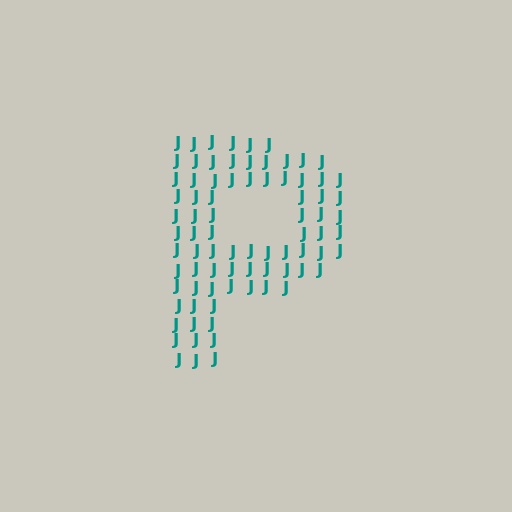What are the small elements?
The small elements are letter J's.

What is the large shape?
The large shape is the letter P.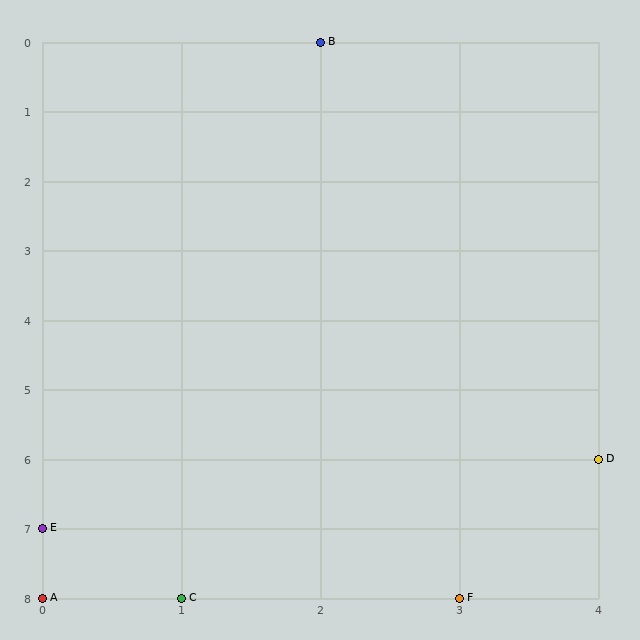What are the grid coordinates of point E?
Point E is at grid coordinates (0, 7).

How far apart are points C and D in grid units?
Points C and D are 3 columns and 2 rows apart (about 3.6 grid units diagonally).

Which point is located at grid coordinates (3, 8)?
Point F is at (3, 8).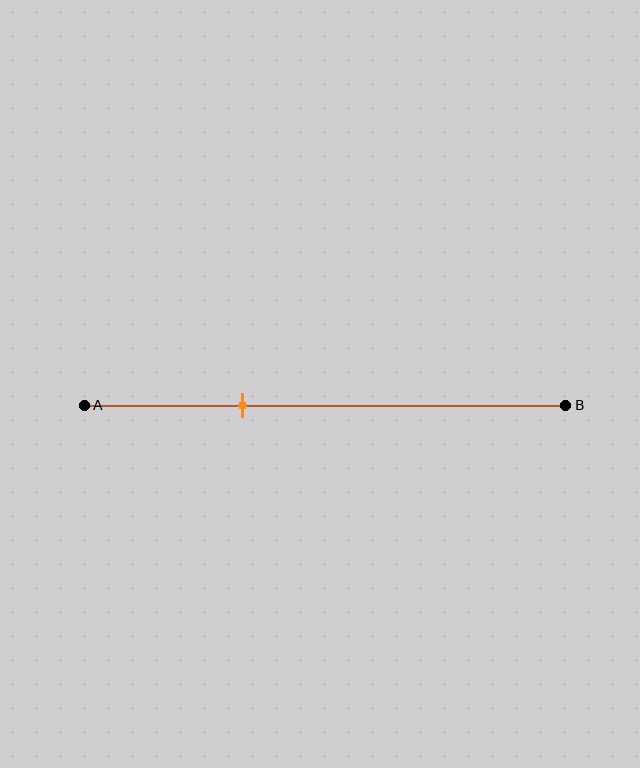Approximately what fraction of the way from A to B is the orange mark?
The orange mark is approximately 35% of the way from A to B.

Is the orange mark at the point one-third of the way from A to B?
Yes, the mark is approximately at the one-third point.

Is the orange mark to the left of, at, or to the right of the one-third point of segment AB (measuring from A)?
The orange mark is approximately at the one-third point of segment AB.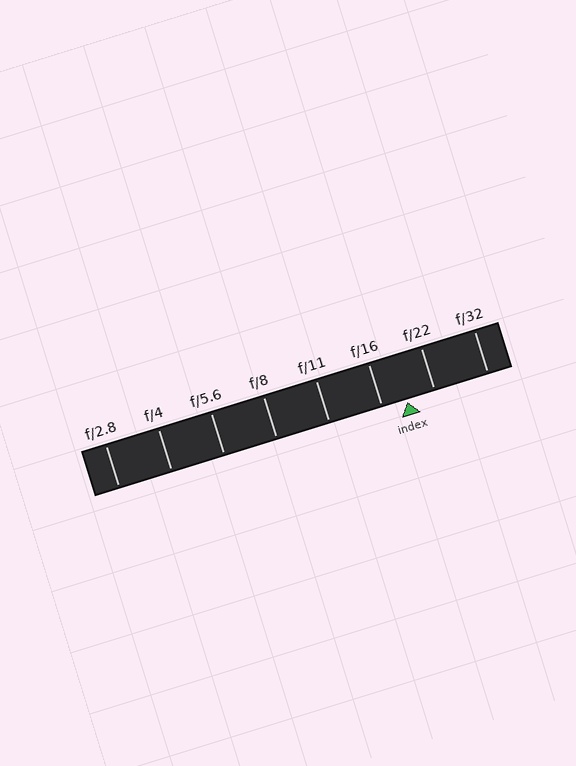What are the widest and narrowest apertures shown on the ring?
The widest aperture shown is f/2.8 and the narrowest is f/32.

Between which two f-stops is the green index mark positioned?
The index mark is between f/16 and f/22.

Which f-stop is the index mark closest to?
The index mark is closest to f/16.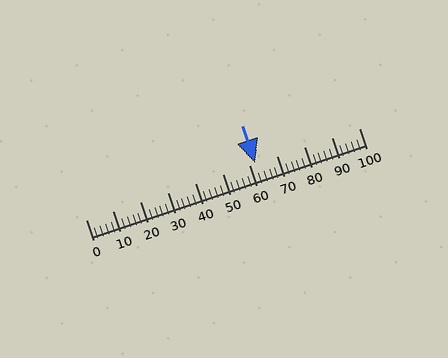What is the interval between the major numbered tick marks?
The major tick marks are spaced 10 units apart.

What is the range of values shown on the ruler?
The ruler shows values from 0 to 100.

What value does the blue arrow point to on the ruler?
The blue arrow points to approximately 62.